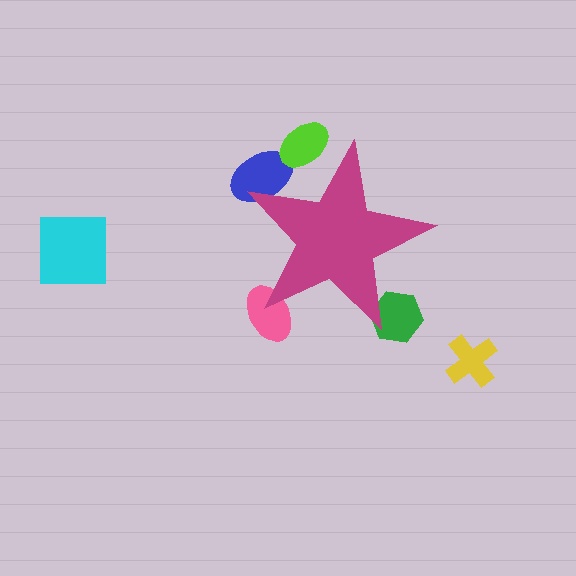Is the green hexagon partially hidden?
Yes, the green hexagon is partially hidden behind the magenta star.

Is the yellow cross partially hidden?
No, the yellow cross is fully visible.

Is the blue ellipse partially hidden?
Yes, the blue ellipse is partially hidden behind the magenta star.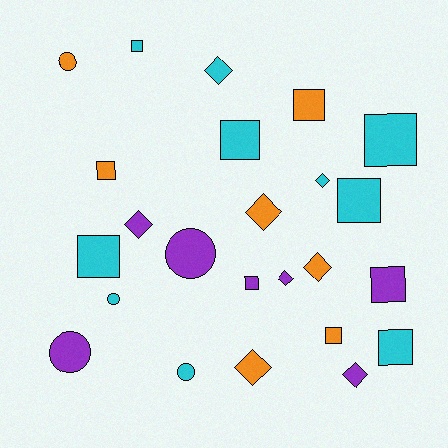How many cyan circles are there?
There are 2 cyan circles.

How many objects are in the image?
There are 24 objects.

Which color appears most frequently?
Cyan, with 10 objects.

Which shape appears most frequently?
Square, with 11 objects.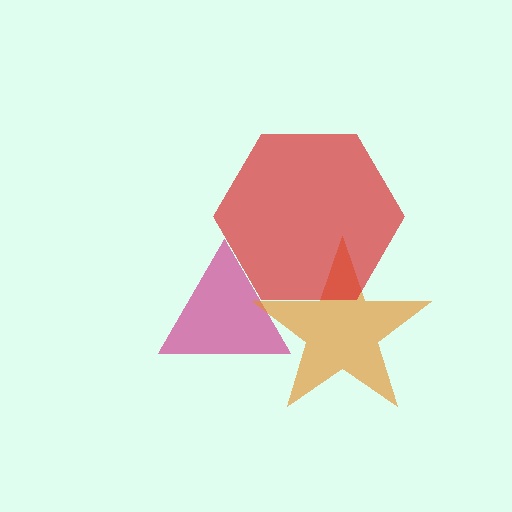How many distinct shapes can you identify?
There are 3 distinct shapes: a magenta triangle, an orange star, a red hexagon.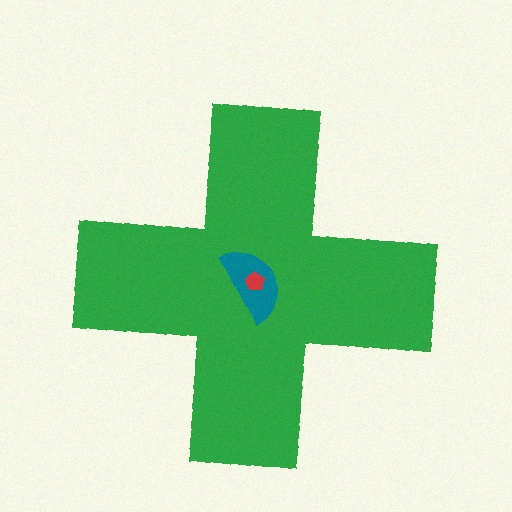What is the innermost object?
The red pentagon.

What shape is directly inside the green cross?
The teal semicircle.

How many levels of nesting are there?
3.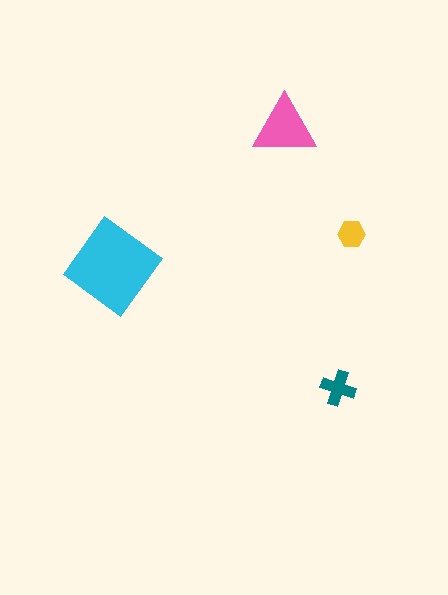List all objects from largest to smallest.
The cyan diamond, the pink triangle, the teal cross, the yellow hexagon.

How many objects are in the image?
There are 4 objects in the image.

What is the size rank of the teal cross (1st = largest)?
3rd.